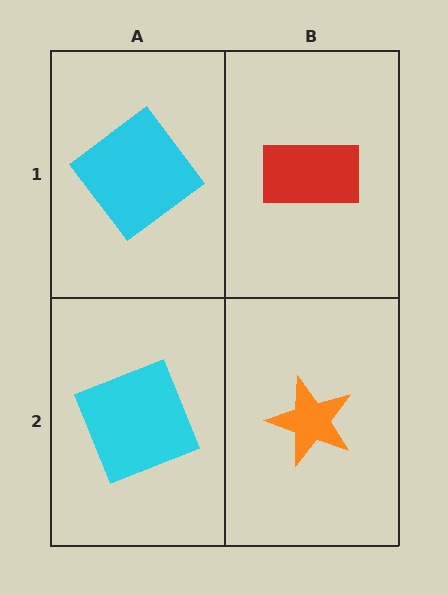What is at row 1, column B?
A red rectangle.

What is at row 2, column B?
An orange star.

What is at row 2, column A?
A cyan square.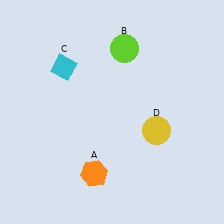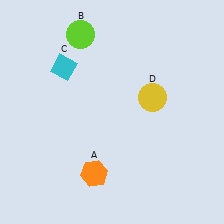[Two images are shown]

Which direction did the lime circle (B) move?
The lime circle (B) moved left.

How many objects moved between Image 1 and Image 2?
2 objects moved between the two images.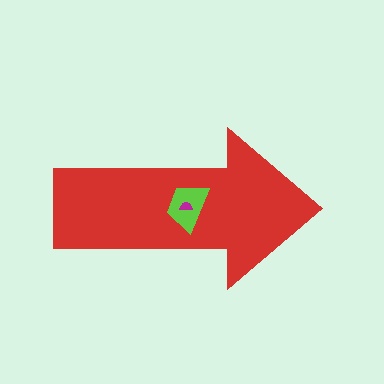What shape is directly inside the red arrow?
The lime trapezoid.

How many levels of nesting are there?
3.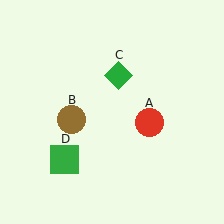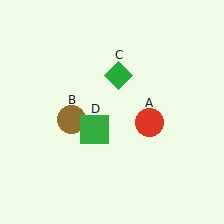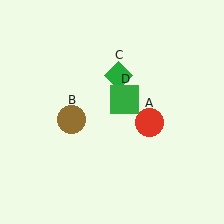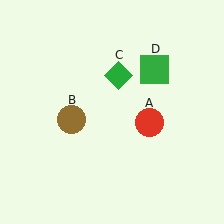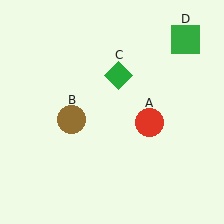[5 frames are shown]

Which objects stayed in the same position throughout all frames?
Red circle (object A) and brown circle (object B) and green diamond (object C) remained stationary.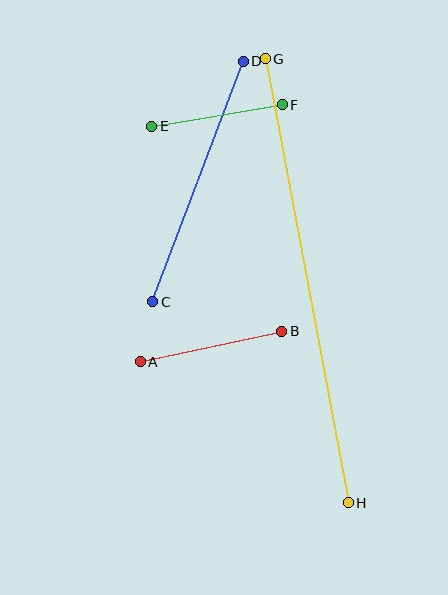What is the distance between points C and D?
The distance is approximately 257 pixels.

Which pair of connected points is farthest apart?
Points G and H are farthest apart.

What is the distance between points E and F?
The distance is approximately 132 pixels.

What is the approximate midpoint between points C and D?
The midpoint is at approximately (198, 181) pixels.